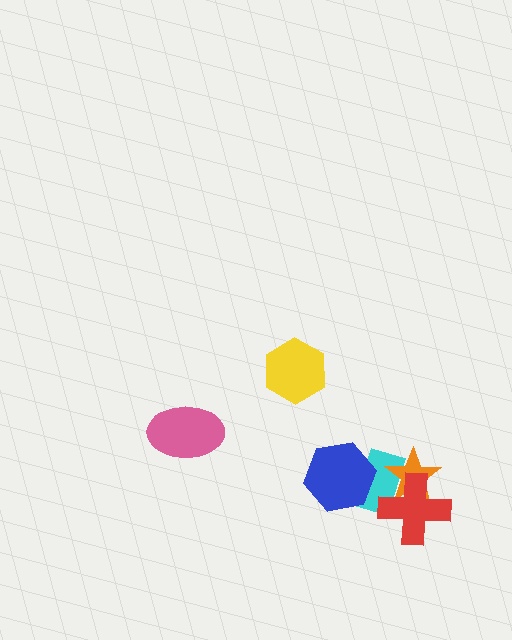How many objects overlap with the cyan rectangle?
3 objects overlap with the cyan rectangle.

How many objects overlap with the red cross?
2 objects overlap with the red cross.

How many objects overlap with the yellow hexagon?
0 objects overlap with the yellow hexagon.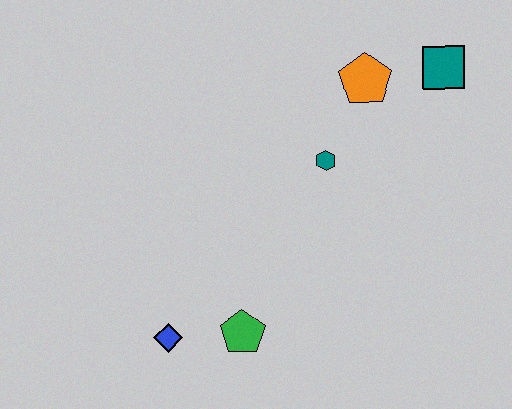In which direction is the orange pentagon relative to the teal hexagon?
The orange pentagon is above the teal hexagon.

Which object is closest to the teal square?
The orange pentagon is closest to the teal square.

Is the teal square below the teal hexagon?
No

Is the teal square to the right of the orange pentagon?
Yes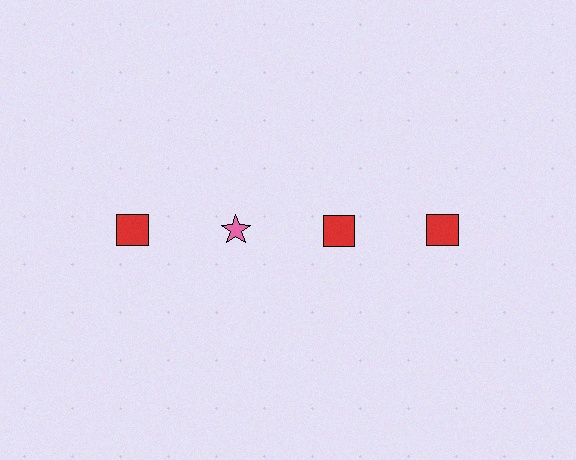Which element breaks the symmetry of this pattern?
The pink star in the top row, second from left column breaks the symmetry. All other shapes are red squares.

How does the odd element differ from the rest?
It differs in both color (pink instead of red) and shape (star instead of square).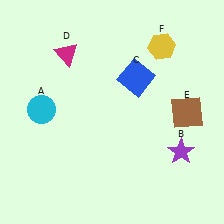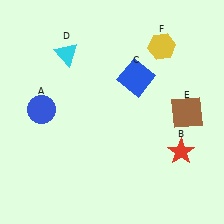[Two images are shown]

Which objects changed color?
A changed from cyan to blue. B changed from purple to red. D changed from magenta to cyan.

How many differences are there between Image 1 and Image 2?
There are 3 differences between the two images.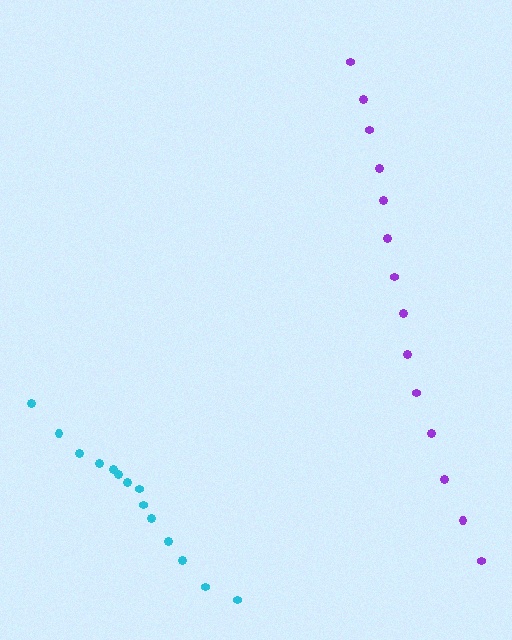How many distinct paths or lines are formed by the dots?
There are 2 distinct paths.